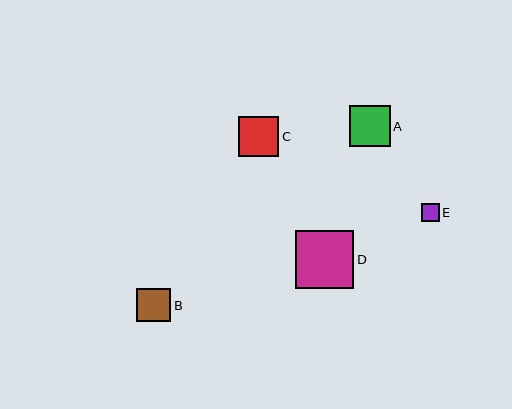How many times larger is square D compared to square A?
Square D is approximately 1.4 times the size of square A.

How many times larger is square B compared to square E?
Square B is approximately 1.9 times the size of square E.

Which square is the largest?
Square D is the largest with a size of approximately 58 pixels.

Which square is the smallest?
Square E is the smallest with a size of approximately 18 pixels.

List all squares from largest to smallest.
From largest to smallest: D, A, C, B, E.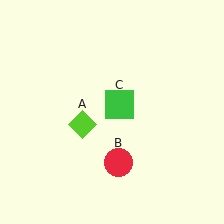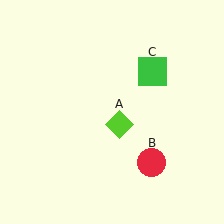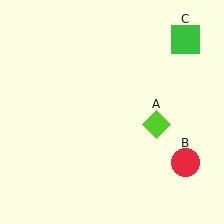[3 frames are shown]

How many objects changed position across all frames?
3 objects changed position: lime diamond (object A), red circle (object B), green square (object C).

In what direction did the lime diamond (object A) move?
The lime diamond (object A) moved right.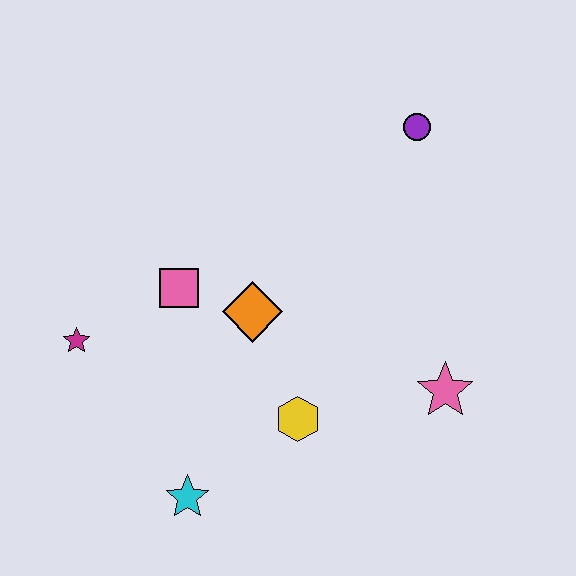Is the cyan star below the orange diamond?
Yes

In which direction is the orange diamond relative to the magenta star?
The orange diamond is to the right of the magenta star.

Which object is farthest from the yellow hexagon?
The purple circle is farthest from the yellow hexagon.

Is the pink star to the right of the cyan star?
Yes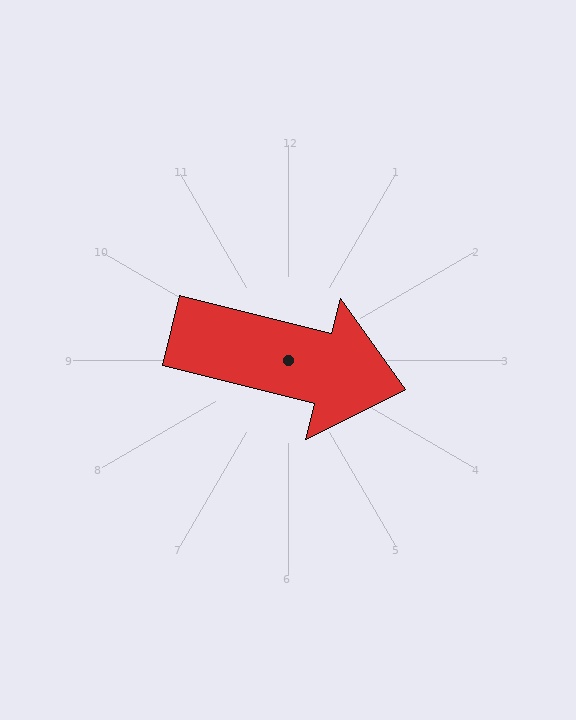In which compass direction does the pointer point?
East.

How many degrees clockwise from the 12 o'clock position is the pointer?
Approximately 104 degrees.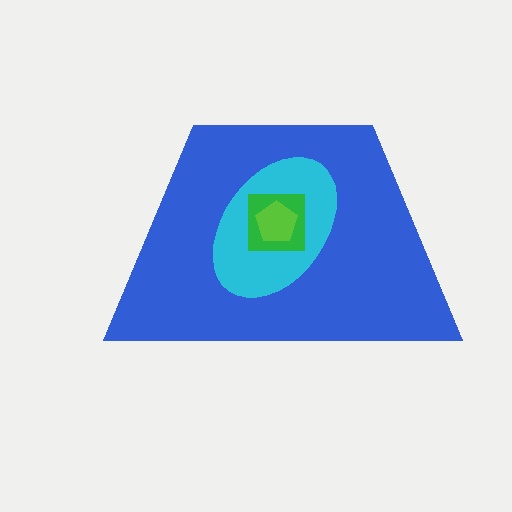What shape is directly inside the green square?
The lime pentagon.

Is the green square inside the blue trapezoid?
Yes.